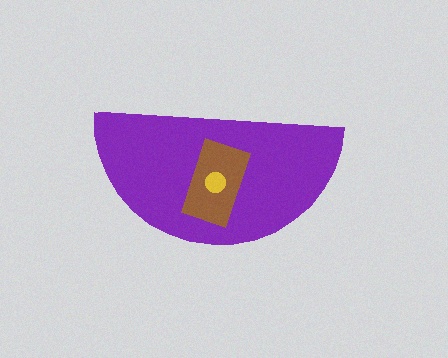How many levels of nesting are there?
3.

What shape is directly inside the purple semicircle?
The brown rectangle.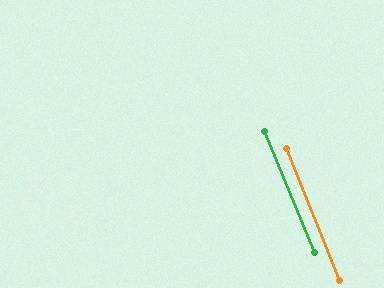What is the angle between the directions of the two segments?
Approximately 1 degree.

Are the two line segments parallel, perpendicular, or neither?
Parallel — their directions differ by only 0.8°.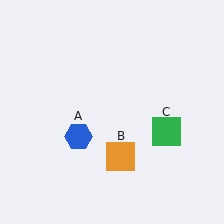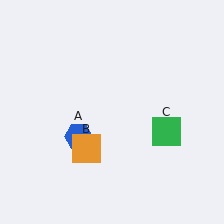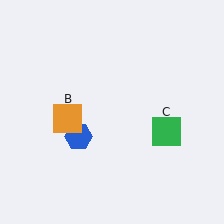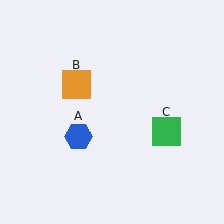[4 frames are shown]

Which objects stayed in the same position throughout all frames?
Blue hexagon (object A) and green square (object C) remained stationary.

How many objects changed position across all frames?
1 object changed position: orange square (object B).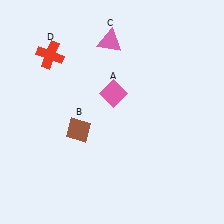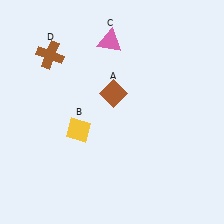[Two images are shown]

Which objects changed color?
A changed from pink to brown. B changed from brown to yellow. D changed from red to brown.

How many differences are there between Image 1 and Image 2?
There are 3 differences between the two images.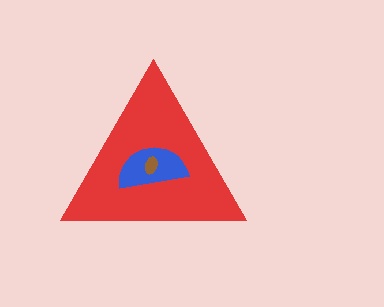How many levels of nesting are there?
3.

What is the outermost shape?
The red triangle.